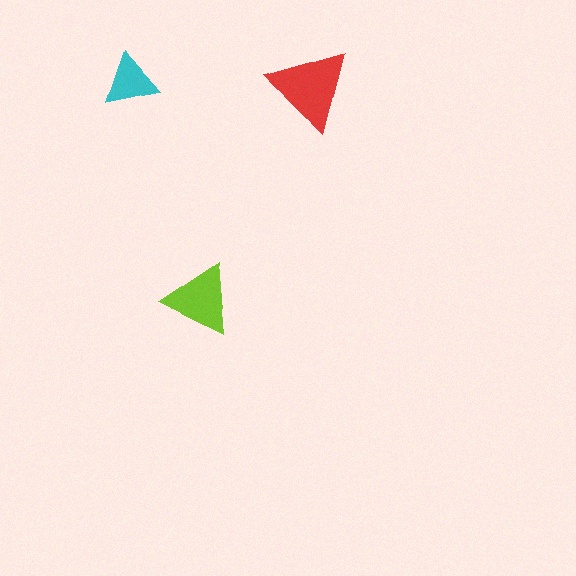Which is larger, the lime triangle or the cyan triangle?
The lime one.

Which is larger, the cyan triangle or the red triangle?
The red one.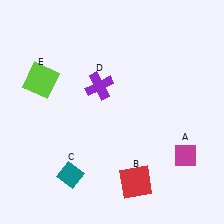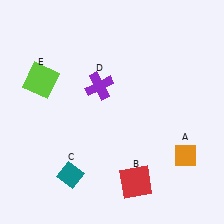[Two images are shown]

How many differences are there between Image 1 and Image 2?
There is 1 difference between the two images.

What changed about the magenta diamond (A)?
In Image 1, A is magenta. In Image 2, it changed to orange.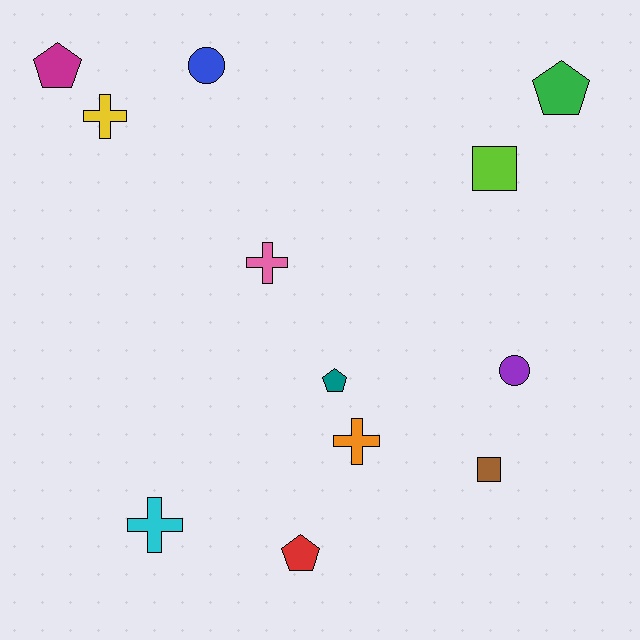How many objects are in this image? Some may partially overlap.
There are 12 objects.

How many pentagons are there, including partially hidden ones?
There are 4 pentagons.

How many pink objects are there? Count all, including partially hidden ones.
There is 1 pink object.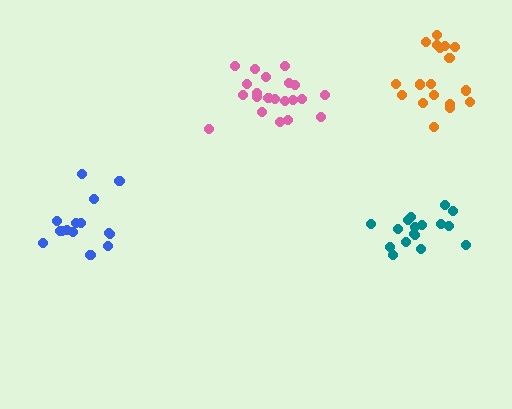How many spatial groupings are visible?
There are 4 spatial groupings.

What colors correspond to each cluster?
The clusters are colored: orange, teal, pink, blue.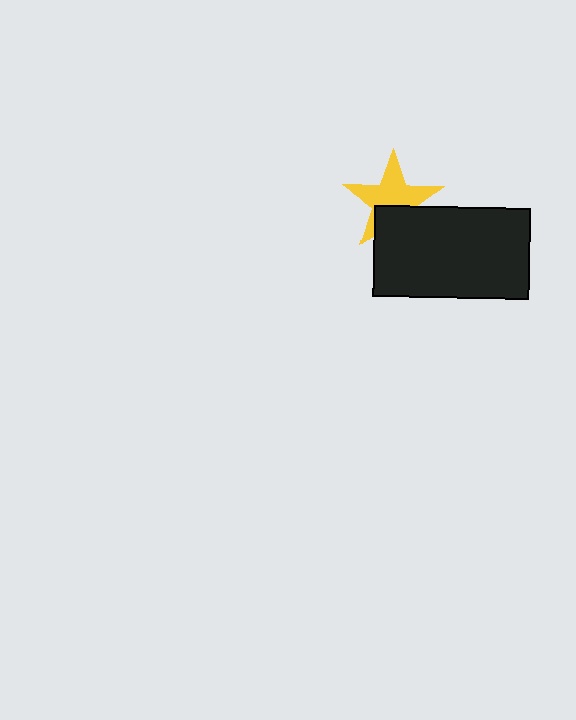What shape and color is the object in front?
The object in front is a black rectangle.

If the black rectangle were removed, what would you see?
You would see the complete yellow star.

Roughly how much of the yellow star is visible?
Most of it is visible (roughly 67%).